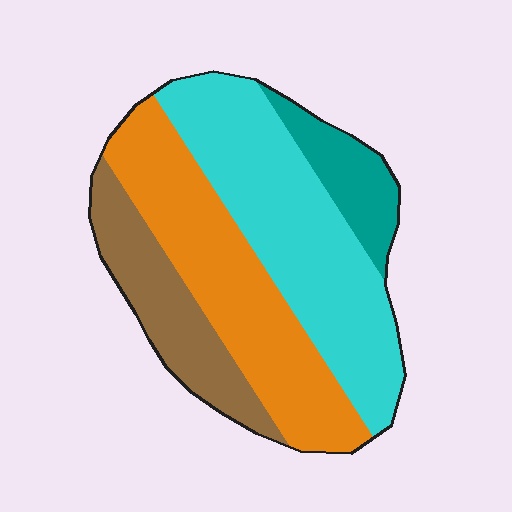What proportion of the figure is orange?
Orange covers around 35% of the figure.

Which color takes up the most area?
Cyan, at roughly 40%.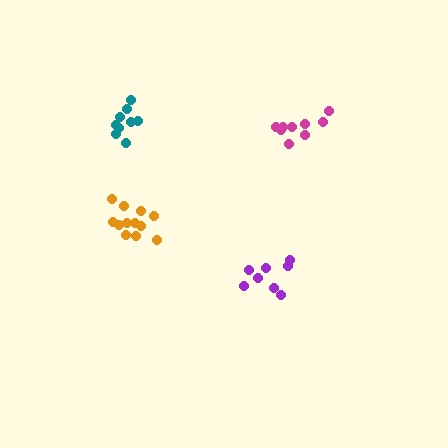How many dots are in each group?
Group 1: 12 dots, Group 2: 9 dots, Group 3: 8 dots, Group 4: 9 dots (38 total).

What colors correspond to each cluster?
The clusters are colored: orange, magenta, purple, teal.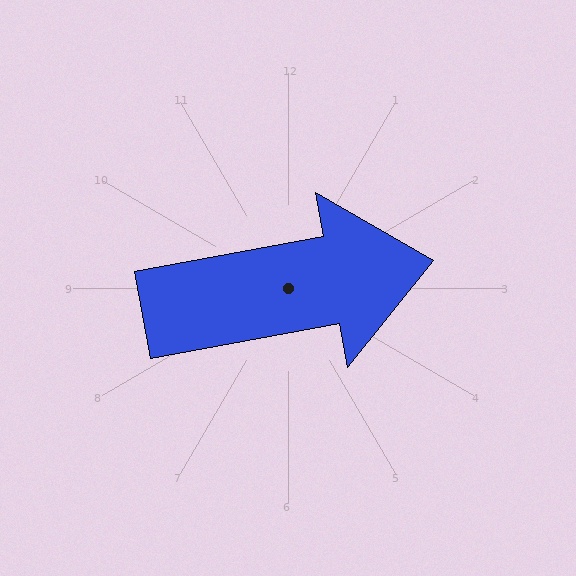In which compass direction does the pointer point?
East.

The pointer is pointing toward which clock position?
Roughly 3 o'clock.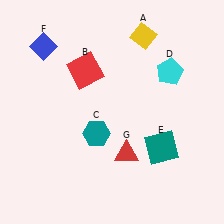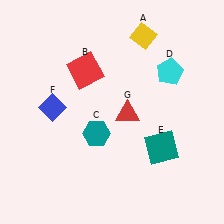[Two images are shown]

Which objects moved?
The objects that moved are: the blue diamond (F), the red triangle (G).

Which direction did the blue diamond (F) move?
The blue diamond (F) moved down.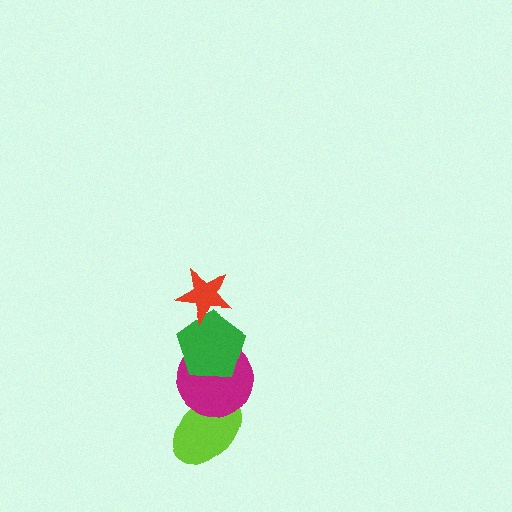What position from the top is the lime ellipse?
The lime ellipse is 4th from the top.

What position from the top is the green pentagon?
The green pentagon is 2nd from the top.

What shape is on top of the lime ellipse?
The magenta circle is on top of the lime ellipse.